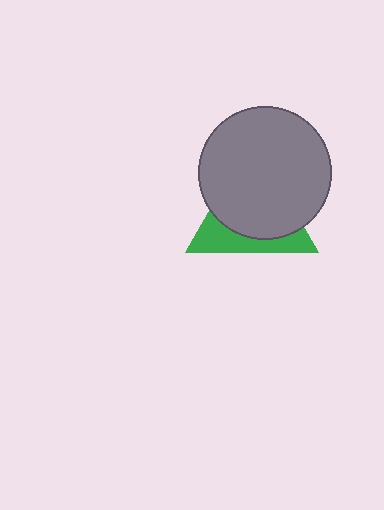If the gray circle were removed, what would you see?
You would see the complete green triangle.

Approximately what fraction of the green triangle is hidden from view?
Roughly 66% of the green triangle is hidden behind the gray circle.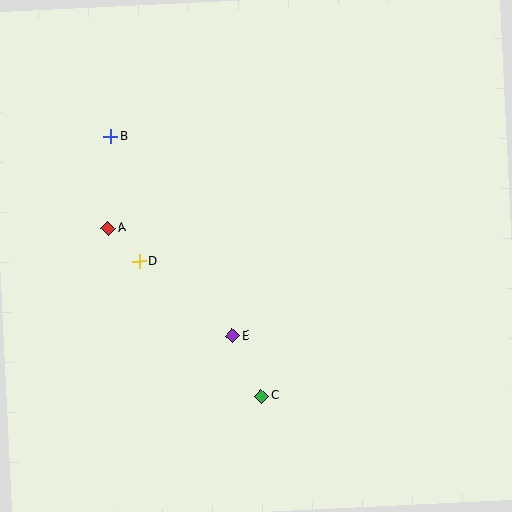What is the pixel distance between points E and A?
The distance between E and A is 165 pixels.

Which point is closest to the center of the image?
Point E at (233, 336) is closest to the center.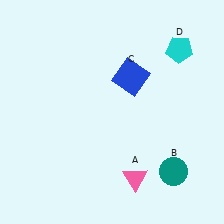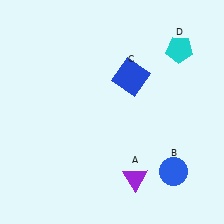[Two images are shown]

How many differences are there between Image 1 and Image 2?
There are 2 differences between the two images.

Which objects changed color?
A changed from pink to purple. B changed from teal to blue.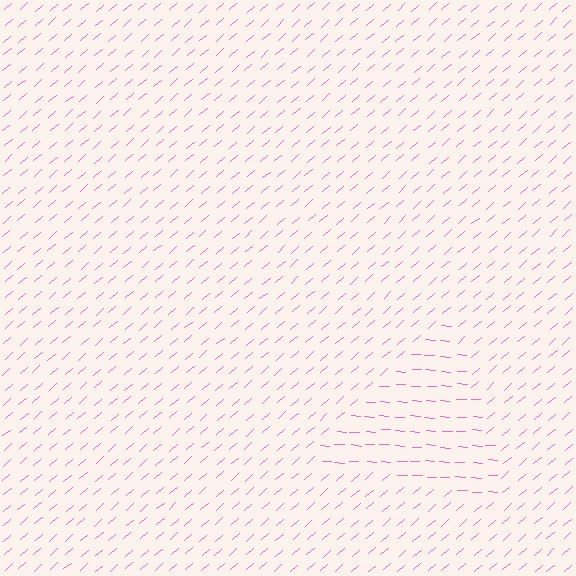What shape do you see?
I see a triangle.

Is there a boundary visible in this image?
Yes, there is a texture boundary formed by a change in line orientation.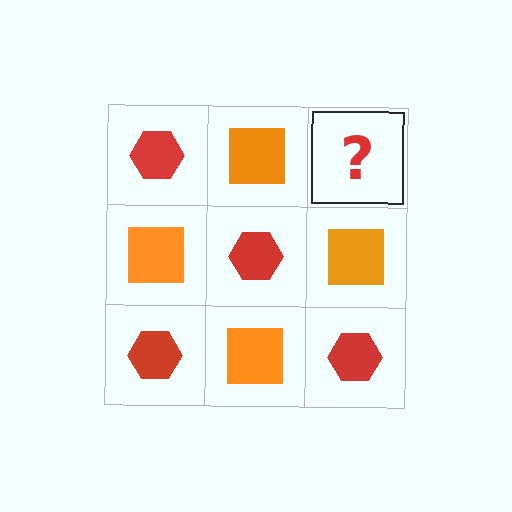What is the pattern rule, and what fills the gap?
The rule is that it alternates red hexagon and orange square in a checkerboard pattern. The gap should be filled with a red hexagon.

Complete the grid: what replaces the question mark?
The question mark should be replaced with a red hexagon.